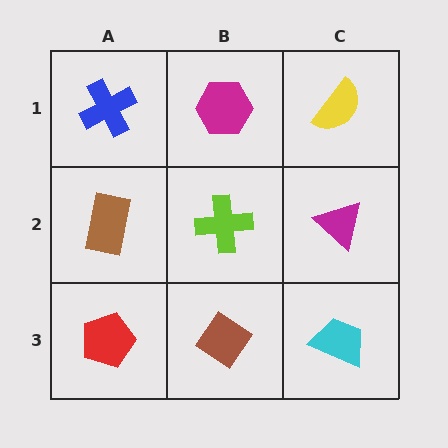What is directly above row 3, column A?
A brown rectangle.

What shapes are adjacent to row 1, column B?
A lime cross (row 2, column B), a blue cross (row 1, column A), a yellow semicircle (row 1, column C).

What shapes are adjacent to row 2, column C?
A yellow semicircle (row 1, column C), a cyan trapezoid (row 3, column C), a lime cross (row 2, column B).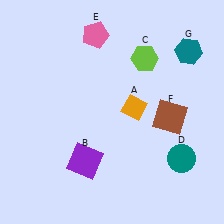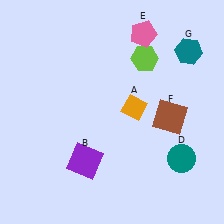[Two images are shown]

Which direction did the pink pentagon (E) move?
The pink pentagon (E) moved right.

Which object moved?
The pink pentagon (E) moved right.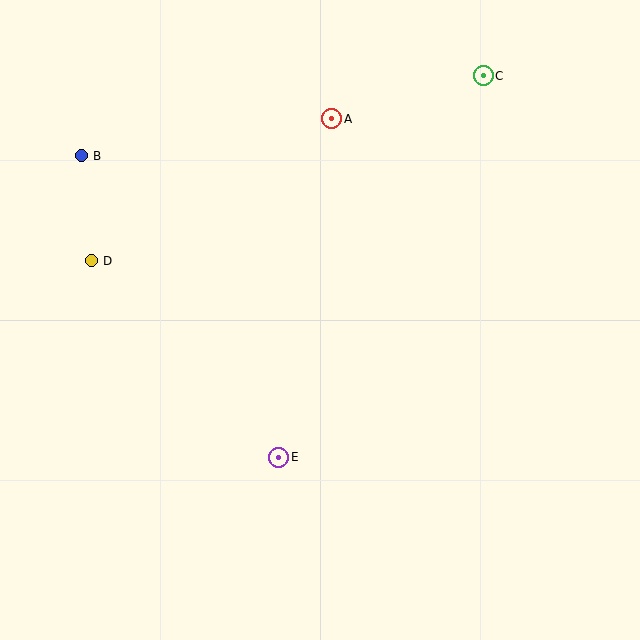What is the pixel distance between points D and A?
The distance between D and A is 279 pixels.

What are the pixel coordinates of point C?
Point C is at (483, 76).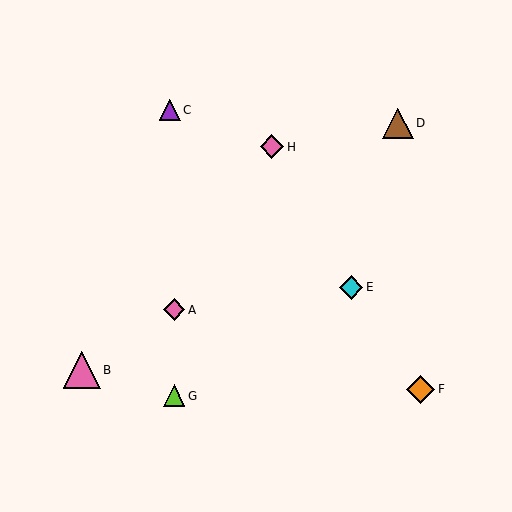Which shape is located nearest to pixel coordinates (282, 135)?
The pink diamond (labeled H) at (272, 147) is nearest to that location.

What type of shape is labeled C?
Shape C is a purple triangle.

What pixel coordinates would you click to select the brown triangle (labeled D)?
Click at (398, 124) to select the brown triangle D.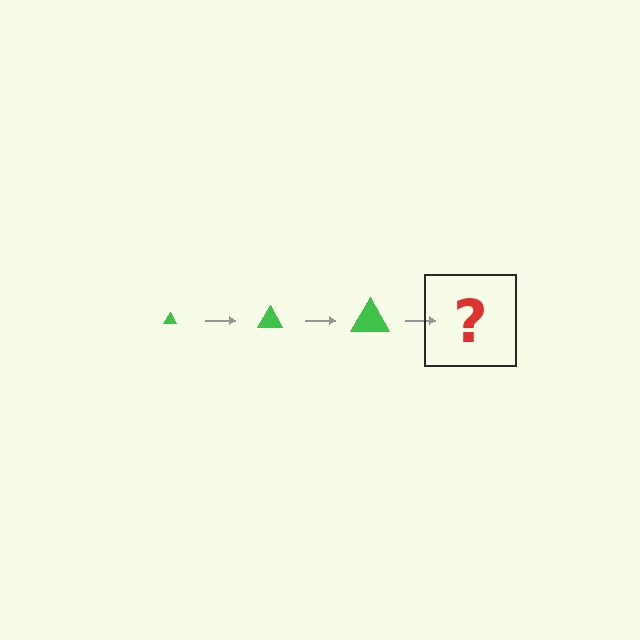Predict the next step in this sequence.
The next step is a green triangle, larger than the previous one.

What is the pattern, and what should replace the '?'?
The pattern is that the triangle gets progressively larger each step. The '?' should be a green triangle, larger than the previous one.